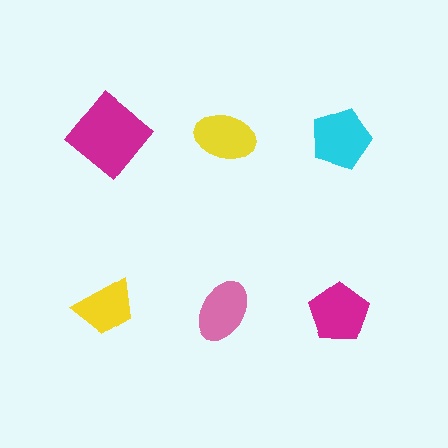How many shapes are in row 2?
3 shapes.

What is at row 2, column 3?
A magenta pentagon.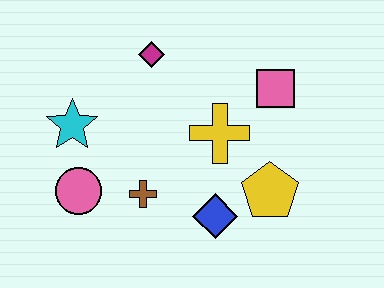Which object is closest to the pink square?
The yellow cross is closest to the pink square.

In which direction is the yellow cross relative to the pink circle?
The yellow cross is to the right of the pink circle.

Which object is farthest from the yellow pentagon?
The cyan star is farthest from the yellow pentagon.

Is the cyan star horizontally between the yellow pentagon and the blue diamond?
No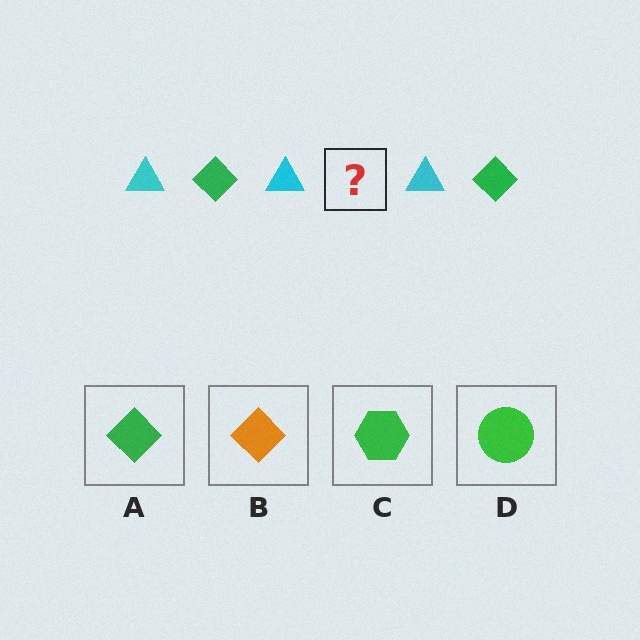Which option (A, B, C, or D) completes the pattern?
A.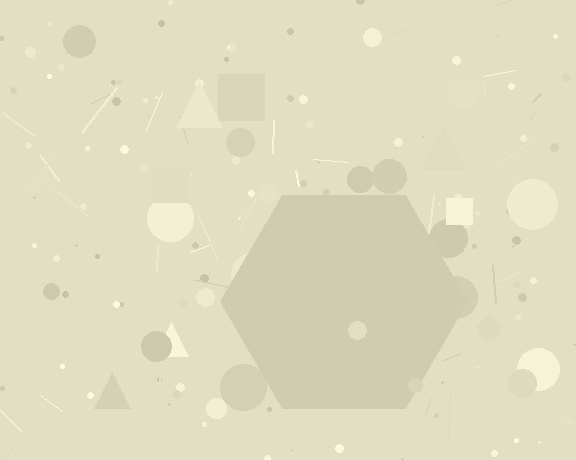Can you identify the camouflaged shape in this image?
The camouflaged shape is a hexagon.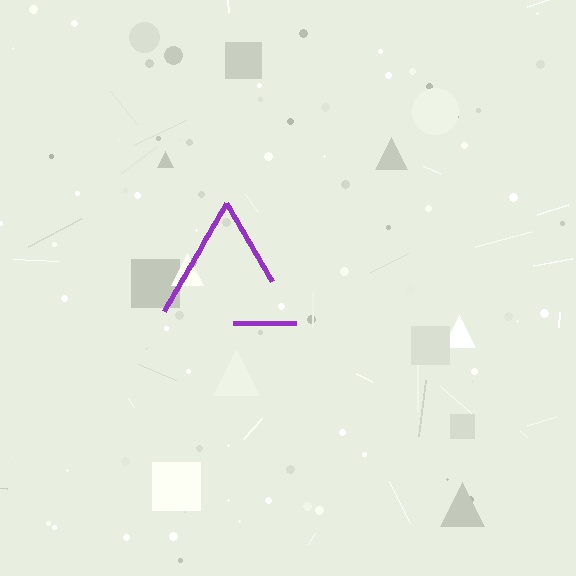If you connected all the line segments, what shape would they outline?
They would outline a triangle.